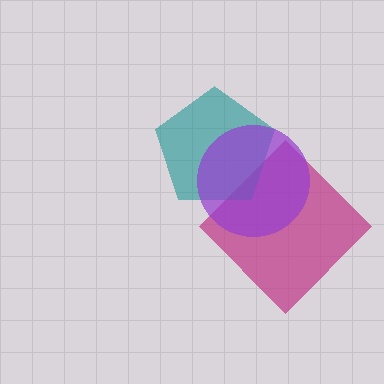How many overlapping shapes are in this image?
There are 3 overlapping shapes in the image.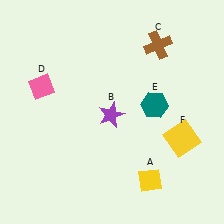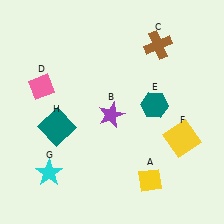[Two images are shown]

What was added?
A cyan star (G), a teal square (H) were added in Image 2.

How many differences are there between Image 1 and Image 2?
There are 2 differences between the two images.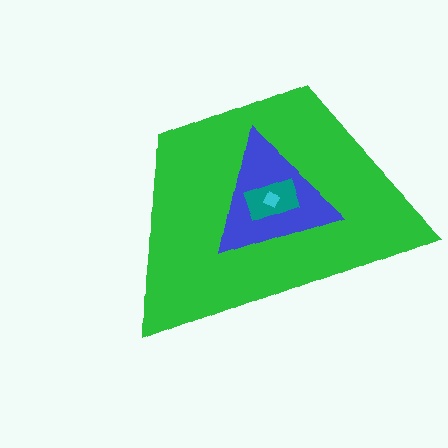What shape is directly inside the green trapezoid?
The blue triangle.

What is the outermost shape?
The green trapezoid.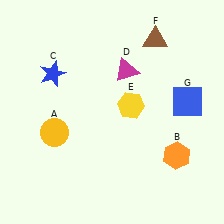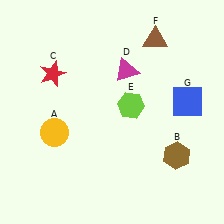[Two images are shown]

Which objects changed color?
B changed from orange to brown. C changed from blue to red. E changed from yellow to lime.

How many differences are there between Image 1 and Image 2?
There are 3 differences between the two images.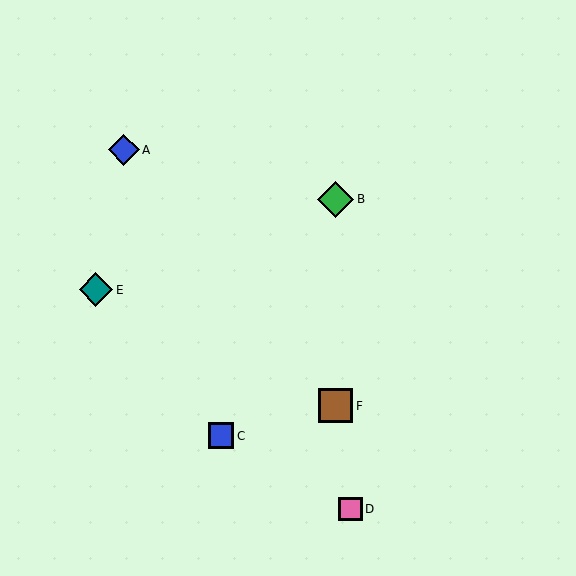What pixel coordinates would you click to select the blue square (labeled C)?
Click at (221, 436) to select the blue square C.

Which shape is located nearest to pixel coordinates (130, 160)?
The blue diamond (labeled A) at (124, 150) is nearest to that location.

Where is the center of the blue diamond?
The center of the blue diamond is at (124, 150).